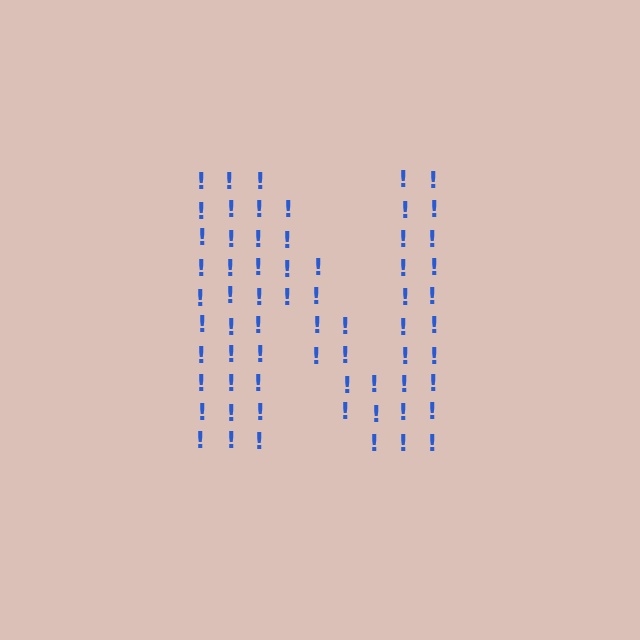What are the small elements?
The small elements are exclamation marks.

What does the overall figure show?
The overall figure shows the letter N.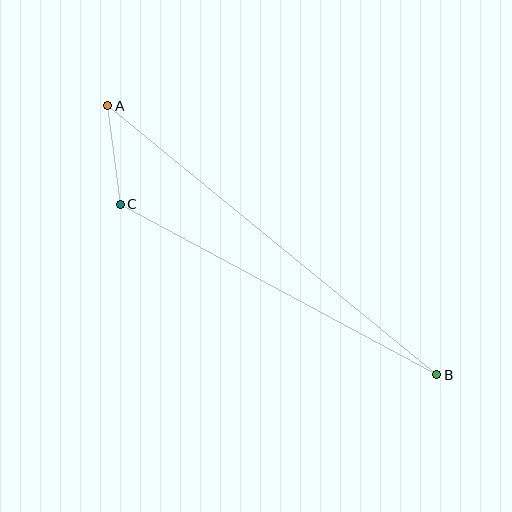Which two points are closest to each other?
Points A and C are closest to each other.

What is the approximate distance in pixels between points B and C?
The distance between B and C is approximately 360 pixels.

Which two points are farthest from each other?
Points A and B are farthest from each other.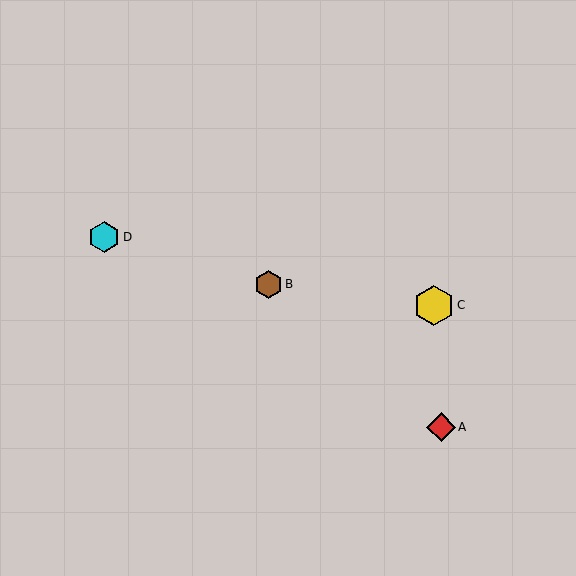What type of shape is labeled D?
Shape D is a cyan hexagon.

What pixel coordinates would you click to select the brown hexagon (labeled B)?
Click at (268, 284) to select the brown hexagon B.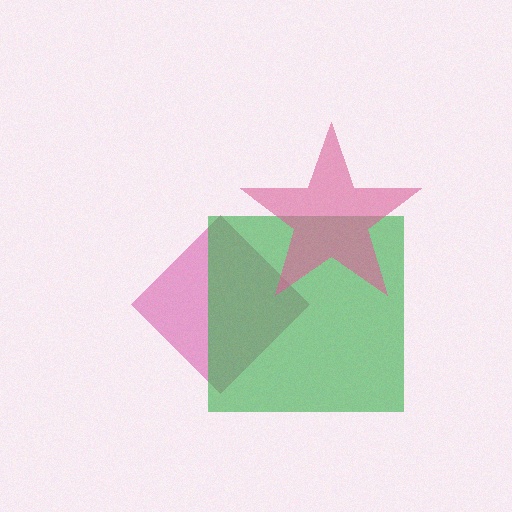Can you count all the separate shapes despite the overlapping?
Yes, there are 3 separate shapes.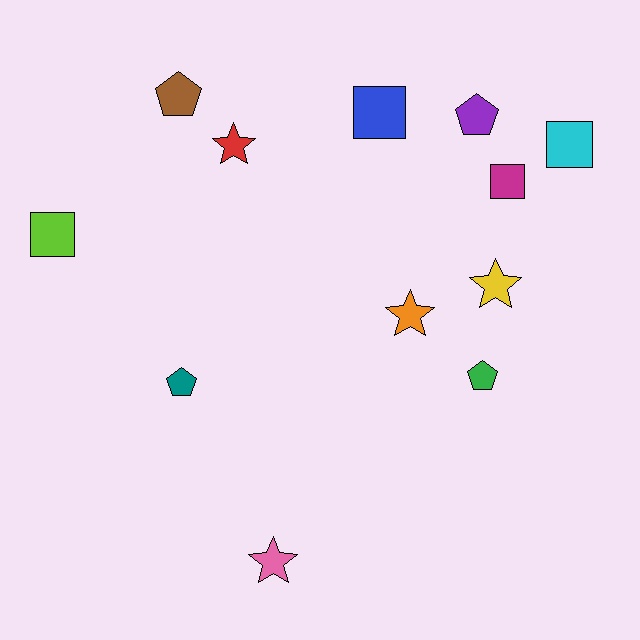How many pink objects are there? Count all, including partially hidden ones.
There is 1 pink object.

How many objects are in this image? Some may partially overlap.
There are 12 objects.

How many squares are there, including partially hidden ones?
There are 4 squares.